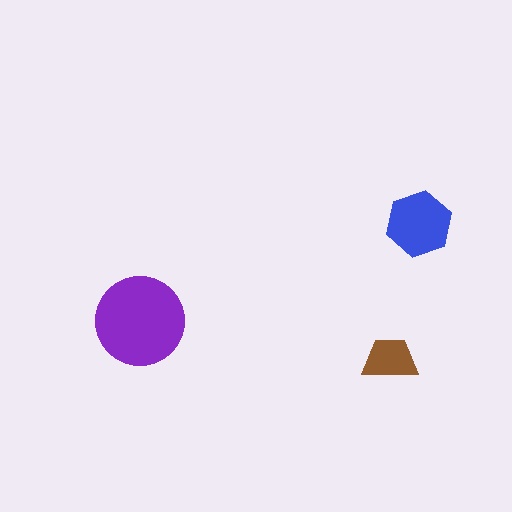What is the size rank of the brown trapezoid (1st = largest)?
3rd.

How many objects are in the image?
There are 3 objects in the image.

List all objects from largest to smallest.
The purple circle, the blue hexagon, the brown trapezoid.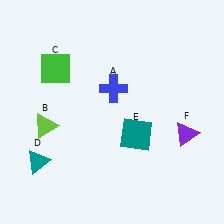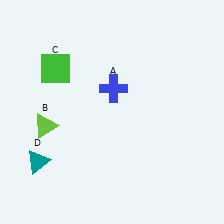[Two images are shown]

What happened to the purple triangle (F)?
The purple triangle (F) was removed in Image 2. It was in the bottom-right area of Image 1.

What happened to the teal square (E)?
The teal square (E) was removed in Image 2. It was in the bottom-right area of Image 1.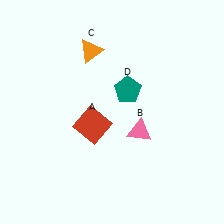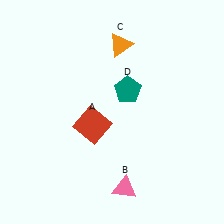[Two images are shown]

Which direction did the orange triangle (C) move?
The orange triangle (C) moved right.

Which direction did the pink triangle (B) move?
The pink triangle (B) moved down.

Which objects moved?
The objects that moved are: the pink triangle (B), the orange triangle (C).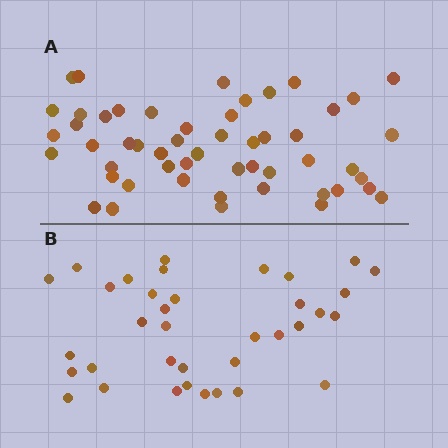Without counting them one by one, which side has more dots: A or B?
Region A (the top region) has more dots.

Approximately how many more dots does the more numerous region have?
Region A has approximately 15 more dots than region B.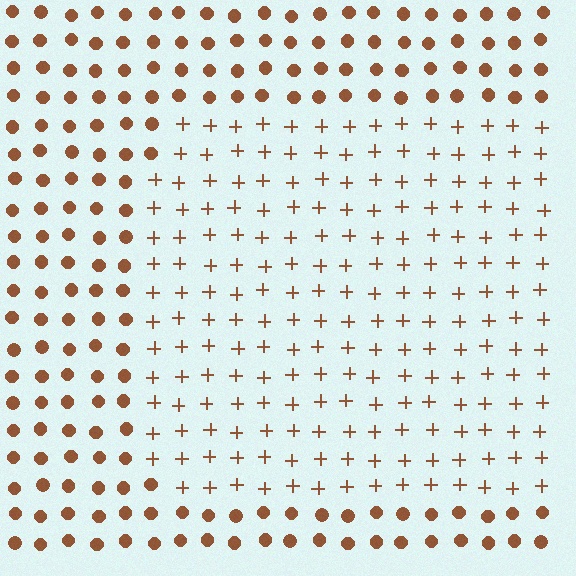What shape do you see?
I see a rectangle.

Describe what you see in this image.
The image is filled with small brown elements arranged in a uniform grid. A rectangle-shaped region contains plus signs, while the surrounding area contains circles. The boundary is defined purely by the change in element shape.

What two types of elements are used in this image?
The image uses plus signs inside the rectangle region and circles outside it.